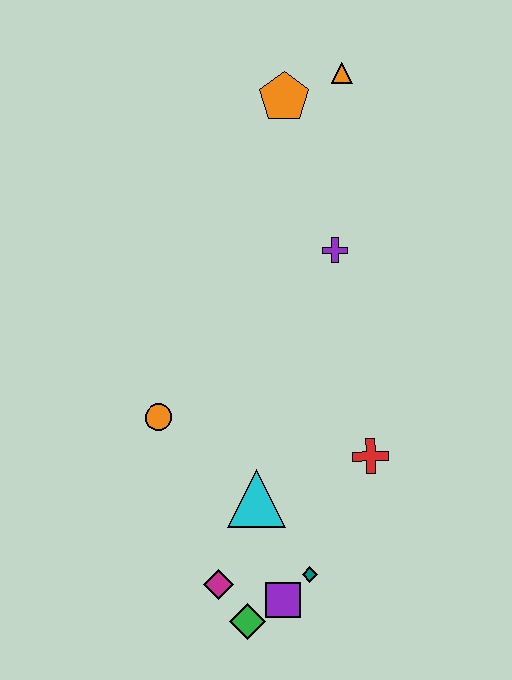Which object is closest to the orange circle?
The cyan triangle is closest to the orange circle.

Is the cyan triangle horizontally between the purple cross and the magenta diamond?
Yes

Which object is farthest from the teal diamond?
The orange triangle is farthest from the teal diamond.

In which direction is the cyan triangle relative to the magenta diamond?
The cyan triangle is above the magenta diamond.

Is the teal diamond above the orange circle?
No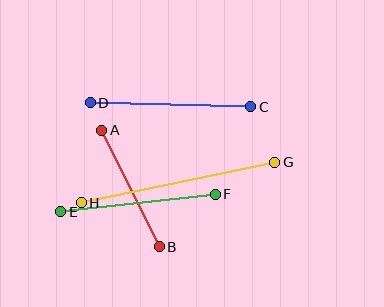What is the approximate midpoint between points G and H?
The midpoint is at approximately (178, 182) pixels.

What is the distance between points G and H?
The distance is approximately 198 pixels.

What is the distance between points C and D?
The distance is approximately 161 pixels.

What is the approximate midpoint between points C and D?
The midpoint is at approximately (170, 105) pixels.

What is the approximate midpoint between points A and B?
The midpoint is at approximately (130, 188) pixels.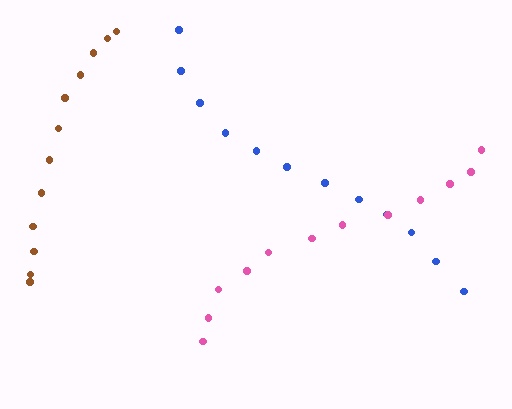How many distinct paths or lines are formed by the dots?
There are 3 distinct paths.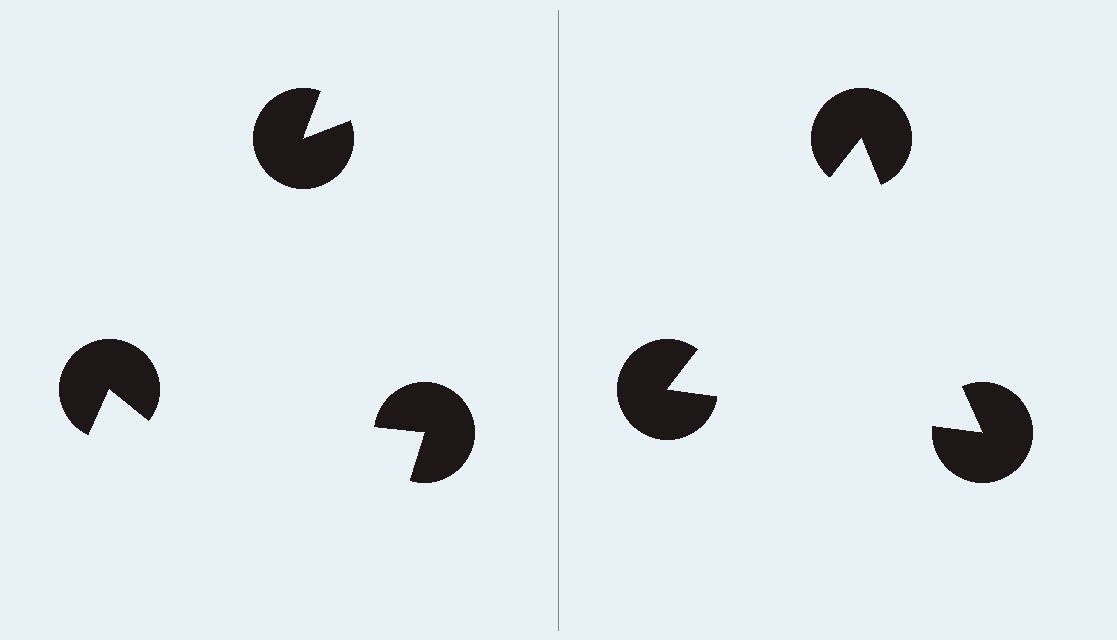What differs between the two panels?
The pac-man discs are positioned identically on both sides; only the wedge orientations differ. On the right they align to a triangle; on the left they are misaligned.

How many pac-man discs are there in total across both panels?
6 — 3 on each side.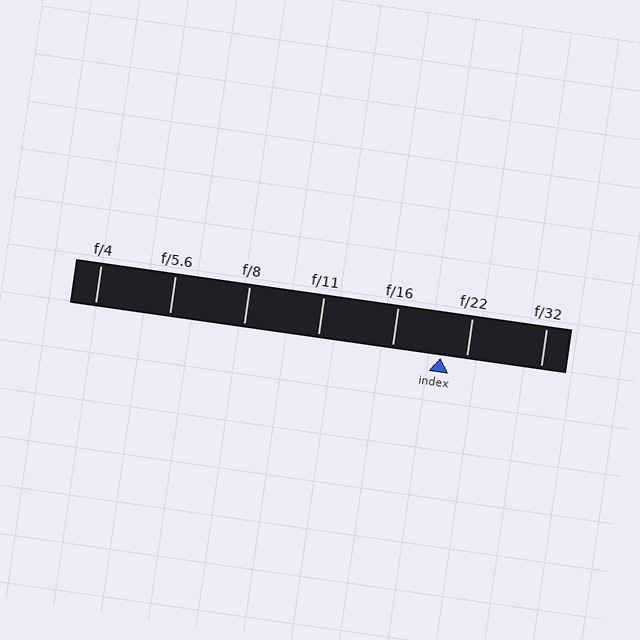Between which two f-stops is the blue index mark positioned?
The index mark is between f/16 and f/22.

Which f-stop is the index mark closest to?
The index mark is closest to f/22.